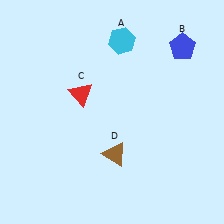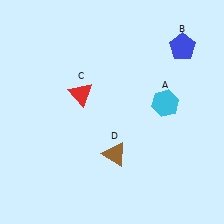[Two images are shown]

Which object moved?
The cyan hexagon (A) moved down.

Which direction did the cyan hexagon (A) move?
The cyan hexagon (A) moved down.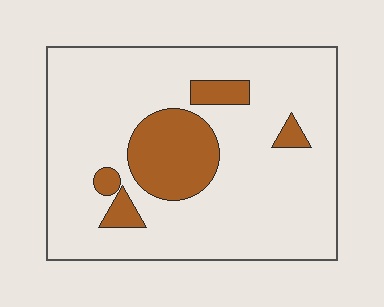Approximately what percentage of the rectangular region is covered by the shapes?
Approximately 15%.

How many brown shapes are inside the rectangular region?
5.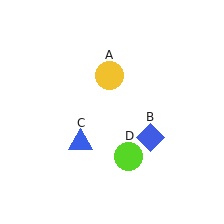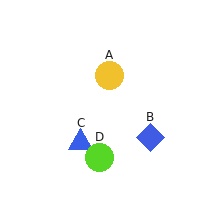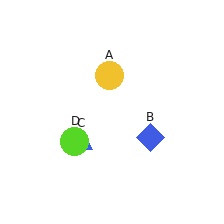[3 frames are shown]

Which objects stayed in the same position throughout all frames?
Yellow circle (object A) and blue diamond (object B) and blue triangle (object C) remained stationary.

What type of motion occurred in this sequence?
The lime circle (object D) rotated clockwise around the center of the scene.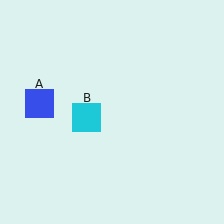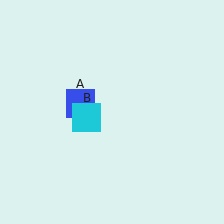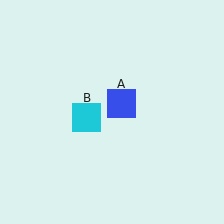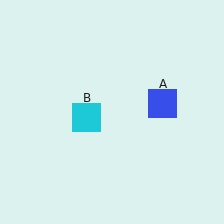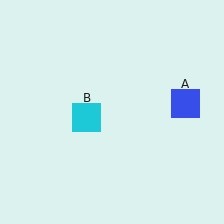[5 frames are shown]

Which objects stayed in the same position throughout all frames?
Cyan square (object B) remained stationary.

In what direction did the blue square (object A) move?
The blue square (object A) moved right.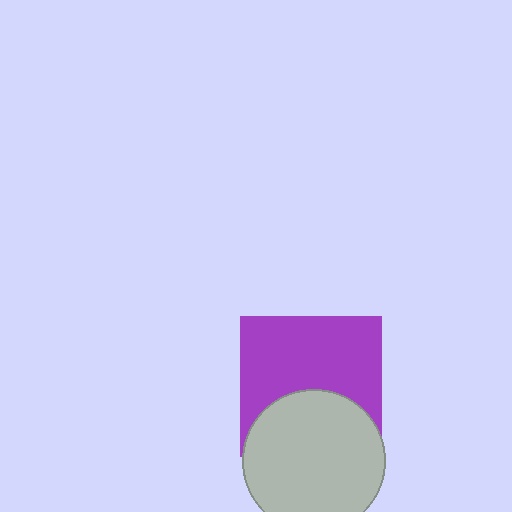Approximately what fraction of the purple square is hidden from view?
Roughly 38% of the purple square is hidden behind the light gray circle.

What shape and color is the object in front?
The object in front is a light gray circle.